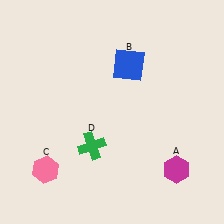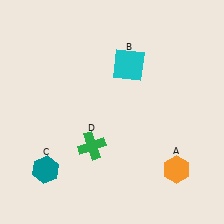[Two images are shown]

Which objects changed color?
A changed from magenta to orange. B changed from blue to cyan. C changed from pink to teal.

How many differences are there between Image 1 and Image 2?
There are 3 differences between the two images.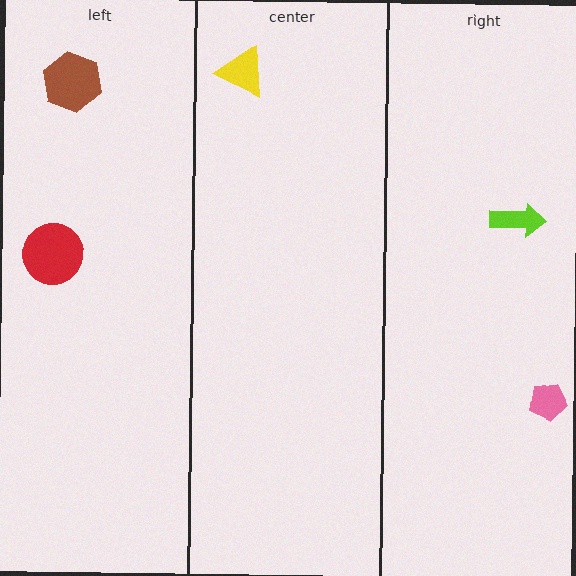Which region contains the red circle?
The left region.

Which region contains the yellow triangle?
The center region.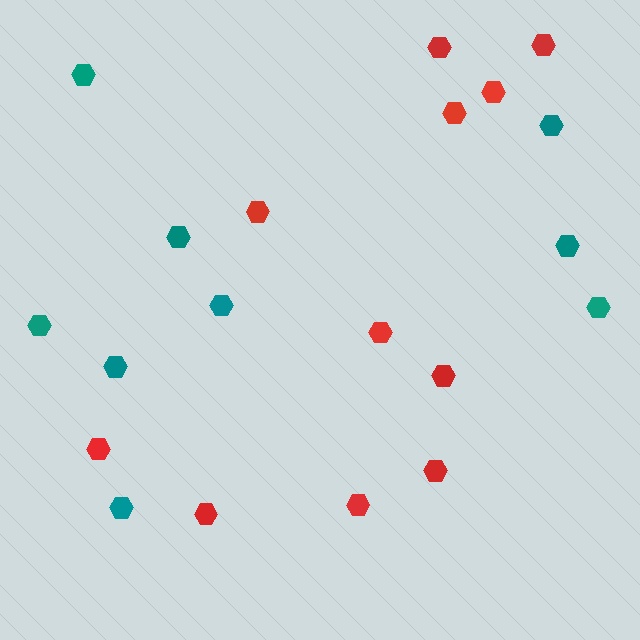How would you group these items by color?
There are 2 groups: one group of teal hexagons (9) and one group of red hexagons (11).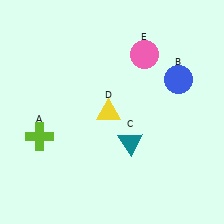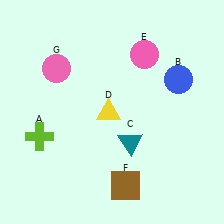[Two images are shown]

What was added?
A brown square (F), a pink circle (G) were added in Image 2.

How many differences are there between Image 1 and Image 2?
There are 2 differences between the two images.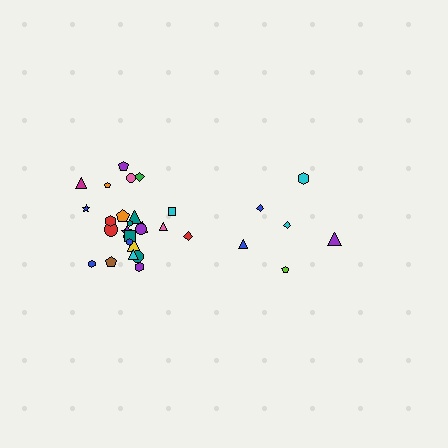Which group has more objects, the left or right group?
The left group.